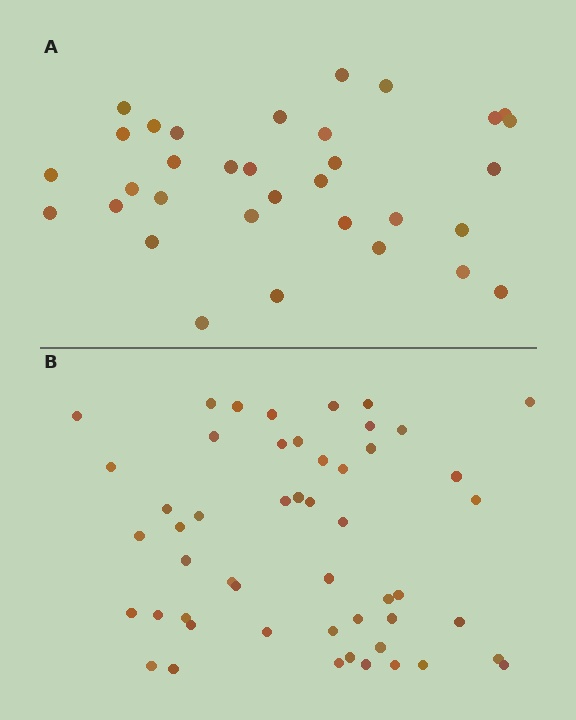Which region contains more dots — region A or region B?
Region B (the bottom region) has more dots.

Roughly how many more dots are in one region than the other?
Region B has approximately 20 more dots than region A.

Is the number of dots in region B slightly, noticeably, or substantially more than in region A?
Region B has substantially more. The ratio is roughly 1.5 to 1.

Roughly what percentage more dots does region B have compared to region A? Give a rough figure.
About 55% more.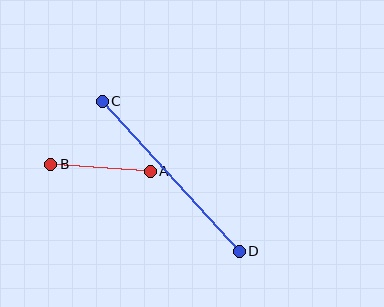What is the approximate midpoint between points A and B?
The midpoint is at approximately (101, 168) pixels.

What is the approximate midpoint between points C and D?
The midpoint is at approximately (171, 176) pixels.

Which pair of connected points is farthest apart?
Points C and D are farthest apart.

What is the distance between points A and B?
The distance is approximately 100 pixels.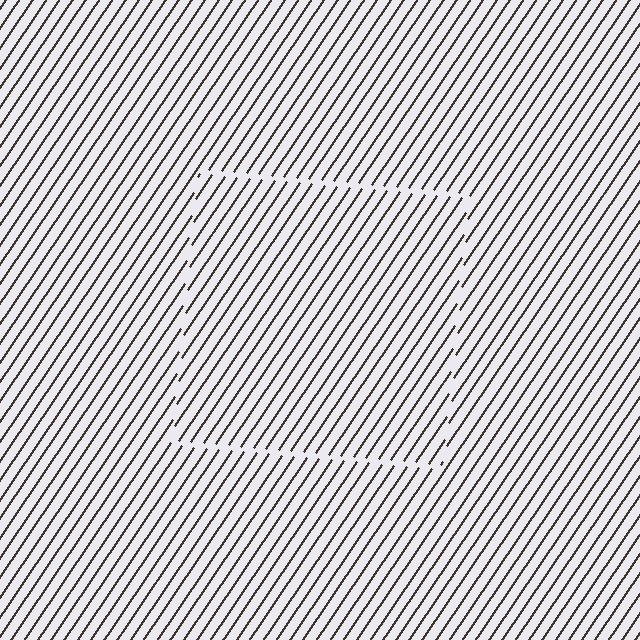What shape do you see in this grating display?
An illusory square. The interior of the shape contains the same grating, shifted by half a period — the contour is defined by the phase discontinuity where line-ends from the inner and outer gratings abut.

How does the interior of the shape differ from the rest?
The interior of the shape contains the same grating, shifted by half a period — the contour is defined by the phase discontinuity where line-ends from the inner and outer gratings abut.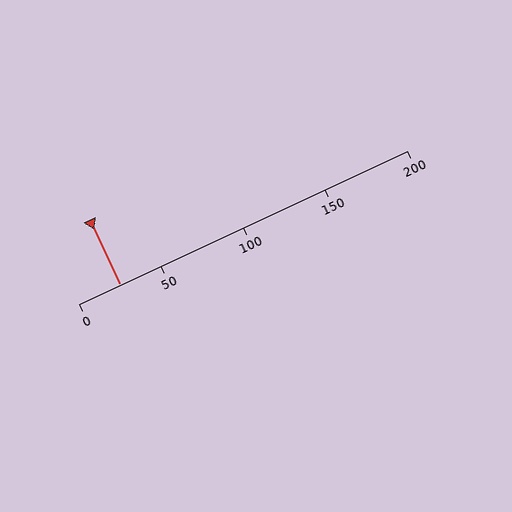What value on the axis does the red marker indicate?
The marker indicates approximately 25.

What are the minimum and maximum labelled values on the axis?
The axis runs from 0 to 200.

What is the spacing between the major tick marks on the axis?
The major ticks are spaced 50 apart.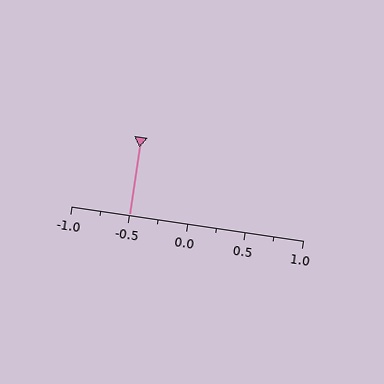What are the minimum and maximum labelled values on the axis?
The axis runs from -1.0 to 1.0.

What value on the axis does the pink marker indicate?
The marker indicates approximately -0.5.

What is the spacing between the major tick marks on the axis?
The major ticks are spaced 0.5 apart.